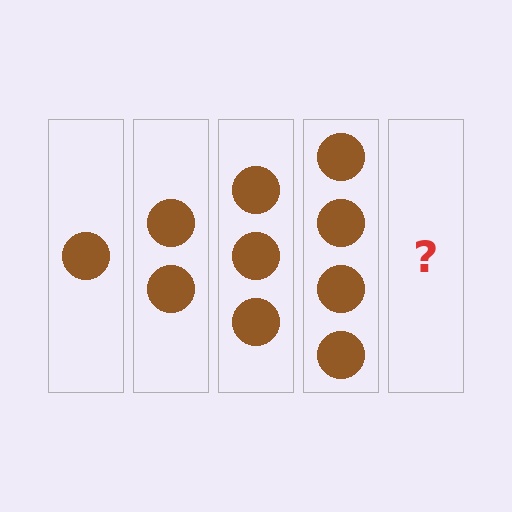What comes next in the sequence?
The next element should be 5 circles.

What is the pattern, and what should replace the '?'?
The pattern is that each step adds one more circle. The '?' should be 5 circles.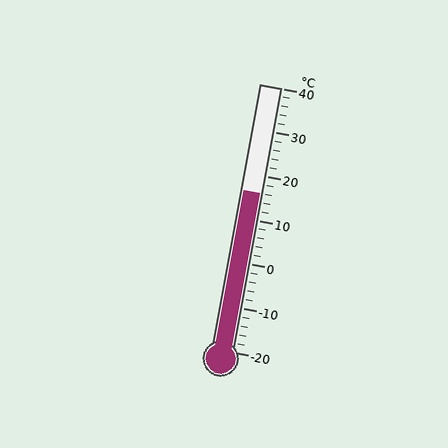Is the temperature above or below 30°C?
The temperature is below 30°C.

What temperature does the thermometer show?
The thermometer shows approximately 16°C.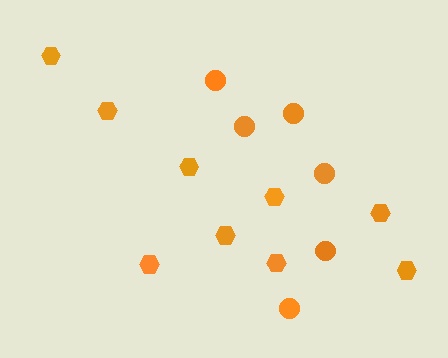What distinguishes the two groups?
There are 2 groups: one group of circles (6) and one group of hexagons (9).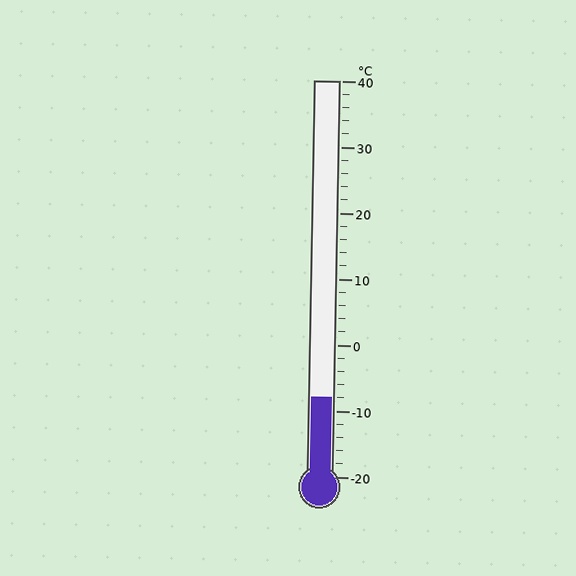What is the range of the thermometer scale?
The thermometer scale ranges from -20°C to 40°C.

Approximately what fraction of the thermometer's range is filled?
The thermometer is filled to approximately 20% of its range.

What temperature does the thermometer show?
The thermometer shows approximately -8°C.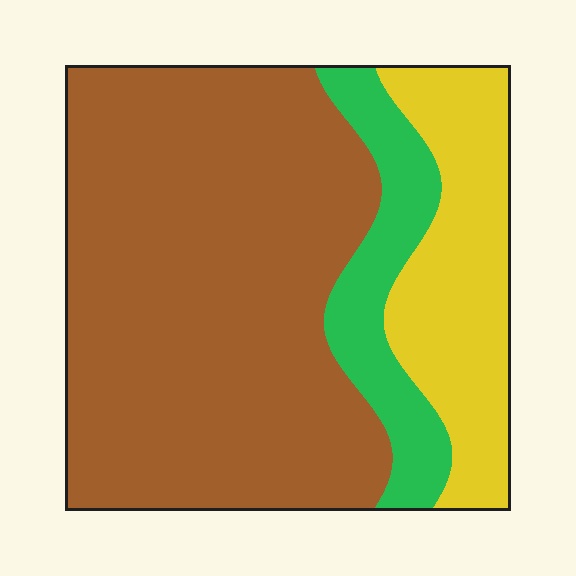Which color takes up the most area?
Brown, at roughly 65%.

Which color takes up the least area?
Green, at roughly 15%.